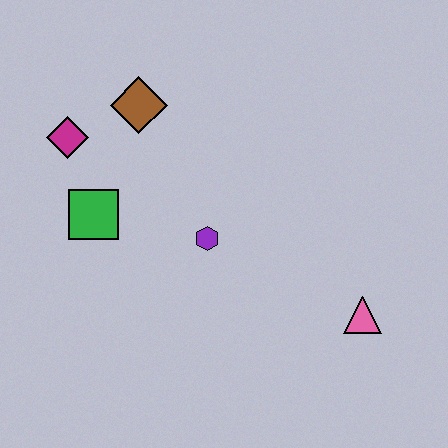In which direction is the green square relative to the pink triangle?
The green square is to the left of the pink triangle.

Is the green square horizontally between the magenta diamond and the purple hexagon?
Yes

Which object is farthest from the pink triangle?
The magenta diamond is farthest from the pink triangle.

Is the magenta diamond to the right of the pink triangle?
No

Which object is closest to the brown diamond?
The magenta diamond is closest to the brown diamond.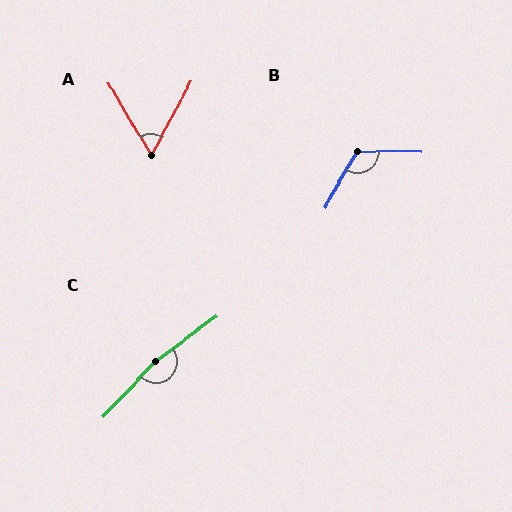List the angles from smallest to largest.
A (59°), B (120°), C (169°).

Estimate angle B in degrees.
Approximately 120 degrees.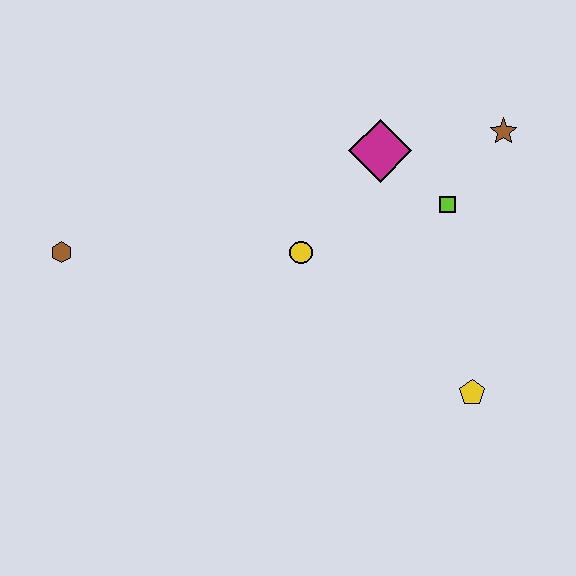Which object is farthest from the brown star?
The brown hexagon is farthest from the brown star.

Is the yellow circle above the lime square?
No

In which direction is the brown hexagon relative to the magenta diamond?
The brown hexagon is to the left of the magenta diamond.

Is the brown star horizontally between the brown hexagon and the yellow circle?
No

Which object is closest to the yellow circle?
The magenta diamond is closest to the yellow circle.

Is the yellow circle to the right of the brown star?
No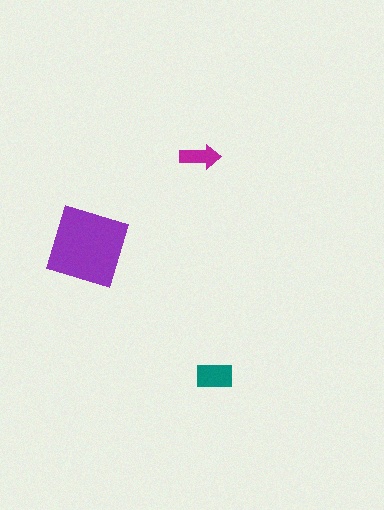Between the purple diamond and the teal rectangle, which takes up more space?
The purple diamond.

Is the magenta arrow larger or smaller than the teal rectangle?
Smaller.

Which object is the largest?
The purple diamond.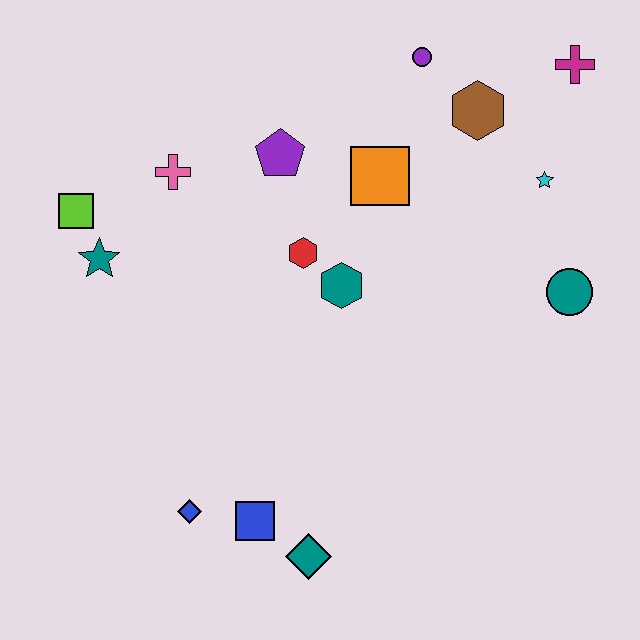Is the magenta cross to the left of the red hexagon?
No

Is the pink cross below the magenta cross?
Yes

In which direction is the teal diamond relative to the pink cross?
The teal diamond is below the pink cross.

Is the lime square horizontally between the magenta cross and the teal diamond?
No